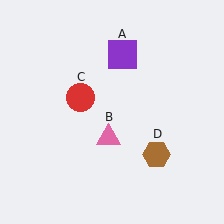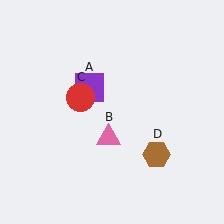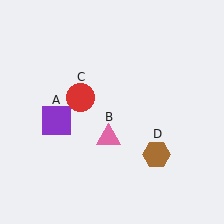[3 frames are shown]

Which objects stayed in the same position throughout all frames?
Pink triangle (object B) and red circle (object C) and brown hexagon (object D) remained stationary.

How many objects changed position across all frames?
1 object changed position: purple square (object A).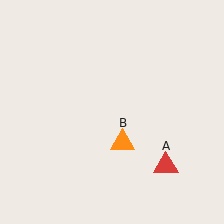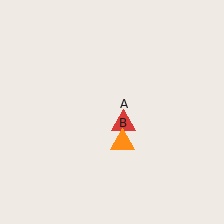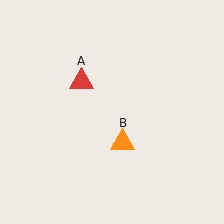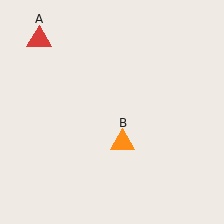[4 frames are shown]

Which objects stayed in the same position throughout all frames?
Orange triangle (object B) remained stationary.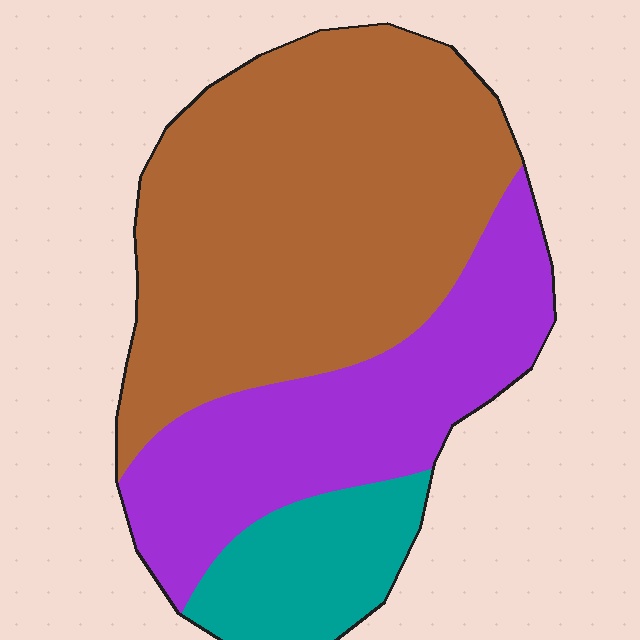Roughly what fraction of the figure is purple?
Purple covers 31% of the figure.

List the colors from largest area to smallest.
From largest to smallest: brown, purple, teal.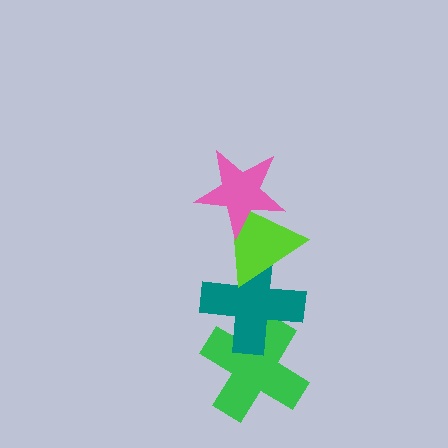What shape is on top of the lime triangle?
The pink star is on top of the lime triangle.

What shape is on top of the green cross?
The teal cross is on top of the green cross.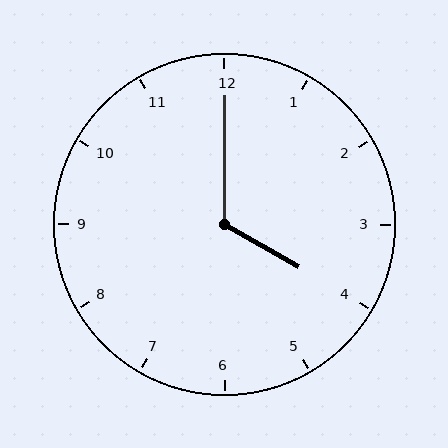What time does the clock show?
4:00.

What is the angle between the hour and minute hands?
Approximately 120 degrees.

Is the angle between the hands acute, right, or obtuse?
It is obtuse.